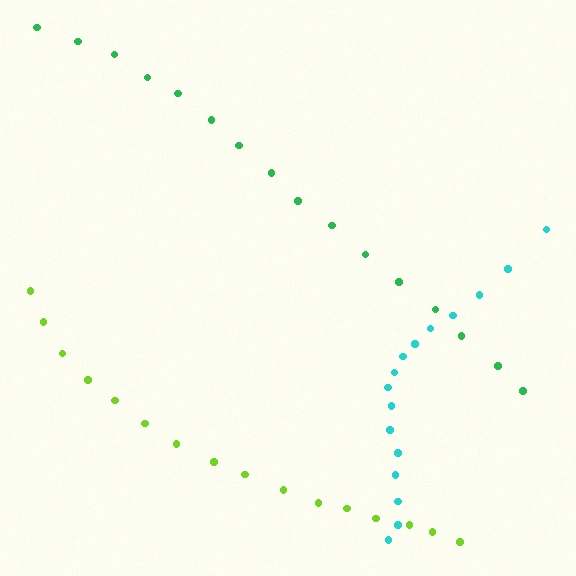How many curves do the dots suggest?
There are 3 distinct paths.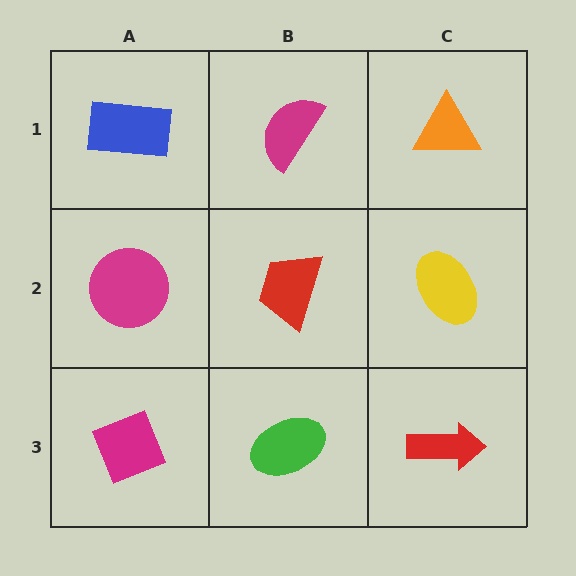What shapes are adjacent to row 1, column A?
A magenta circle (row 2, column A), a magenta semicircle (row 1, column B).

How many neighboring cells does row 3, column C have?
2.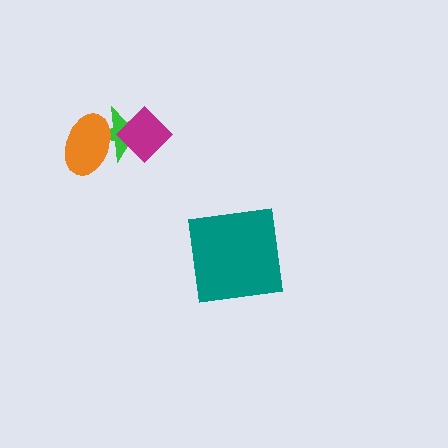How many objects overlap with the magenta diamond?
1 object overlaps with the magenta diamond.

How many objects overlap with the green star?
2 objects overlap with the green star.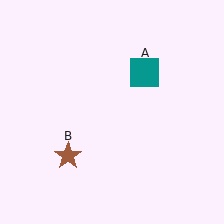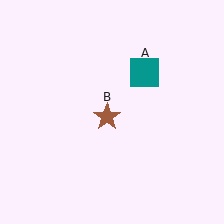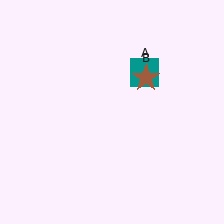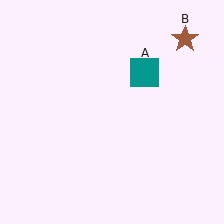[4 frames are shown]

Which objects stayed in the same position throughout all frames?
Teal square (object A) remained stationary.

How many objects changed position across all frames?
1 object changed position: brown star (object B).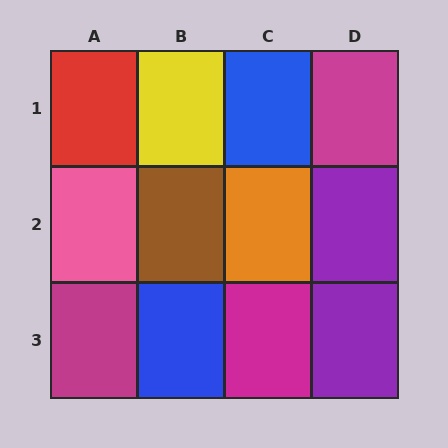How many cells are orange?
1 cell is orange.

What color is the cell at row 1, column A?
Red.